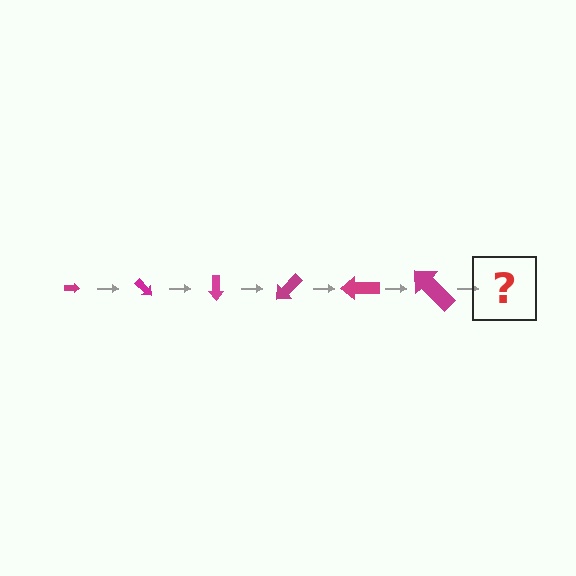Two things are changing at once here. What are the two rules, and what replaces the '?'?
The two rules are that the arrow grows larger each step and it rotates 45 degrees each step. The '?' should be an arrow, larger than the previous one and rotated 270 degrees from the start.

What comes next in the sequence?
The next element should be an arrow, larger than the previous one and rotated 270 degrees from the start.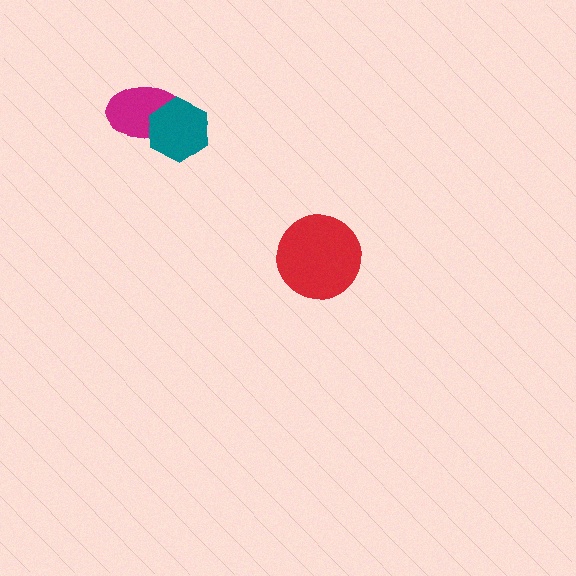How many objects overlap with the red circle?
0 objects overlap with the red circle.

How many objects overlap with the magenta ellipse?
1 object overlaps with the magenta ellipse.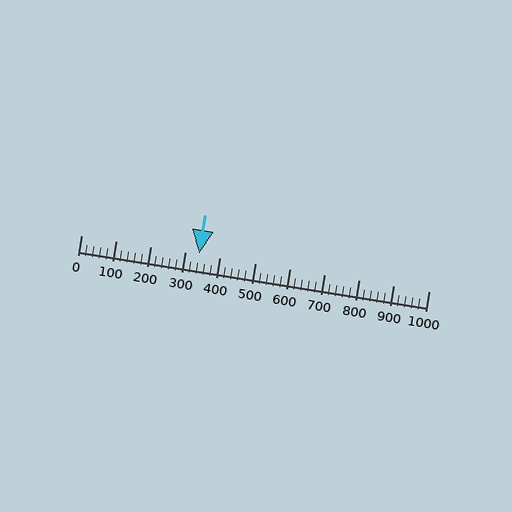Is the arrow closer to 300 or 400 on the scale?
The arrow is closer to 300.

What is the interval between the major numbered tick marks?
The major tick marks are spaced 100 units apart.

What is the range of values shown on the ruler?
The ruler shows values from 0 to 1000.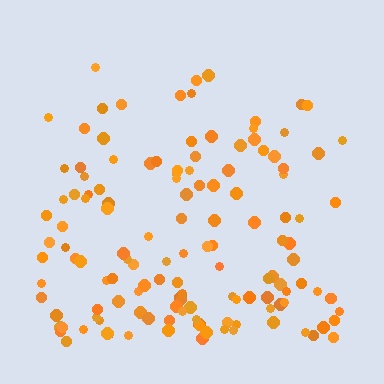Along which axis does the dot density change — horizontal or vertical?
Vertical.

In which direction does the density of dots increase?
From top to bottom, with the bottom side densest.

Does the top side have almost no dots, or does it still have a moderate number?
Still a moderate number, just noticeably fewer than the bottom.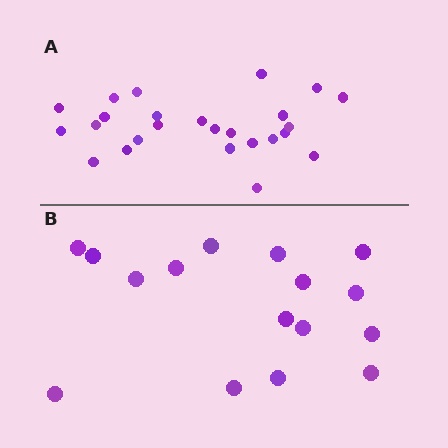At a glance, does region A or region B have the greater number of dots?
Region A (the top region) has more dots.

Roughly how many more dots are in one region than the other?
Region A has roughly 8 or so more dots than region B.